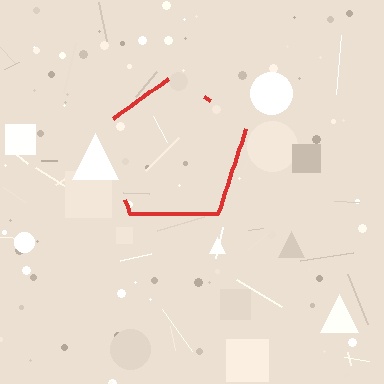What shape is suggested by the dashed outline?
The dashed outline suggests a pentagon.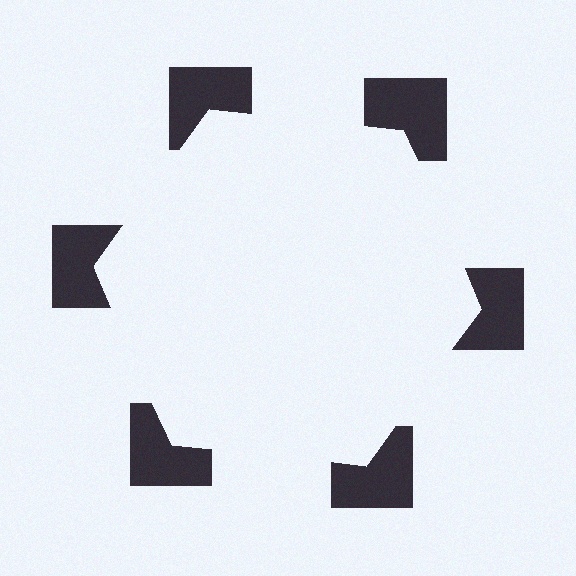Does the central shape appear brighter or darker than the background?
It typically appears slightly brighter than the background, even though no actual brightness change is drawn.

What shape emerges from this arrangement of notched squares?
An illusory hexagon — its edges are inferred from the aligned wedge cuts in the notched squares, not physically drawn.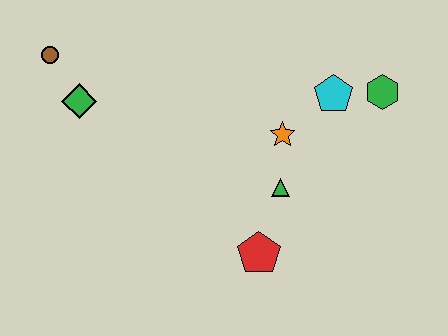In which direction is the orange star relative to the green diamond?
The orange star is to the right of the green diamond.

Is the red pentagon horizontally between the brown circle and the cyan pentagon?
Yes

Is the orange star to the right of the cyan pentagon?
No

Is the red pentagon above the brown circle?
No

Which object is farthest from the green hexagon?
The brown circle is farthest from the green hexagon.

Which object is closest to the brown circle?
The green diamond is closest to the brown circle.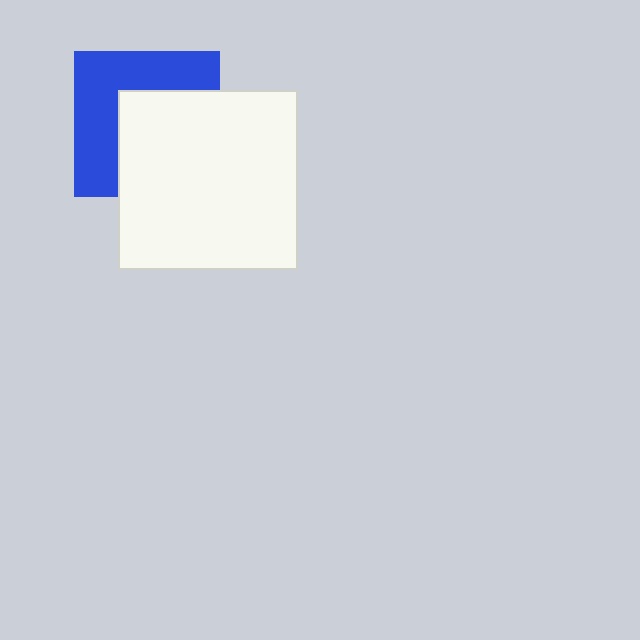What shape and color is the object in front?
The object in front is a white square.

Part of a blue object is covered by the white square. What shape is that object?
It is a square.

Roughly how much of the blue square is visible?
About half of it is visible (roughly 48%).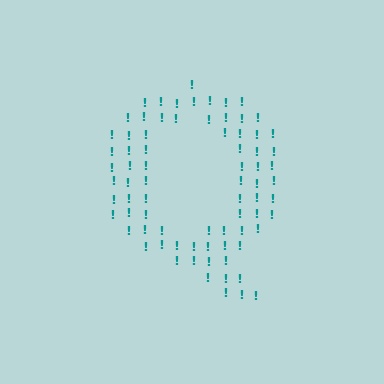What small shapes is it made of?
It is made of small exclamation marks.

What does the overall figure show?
The overall figure shows the letter Q.